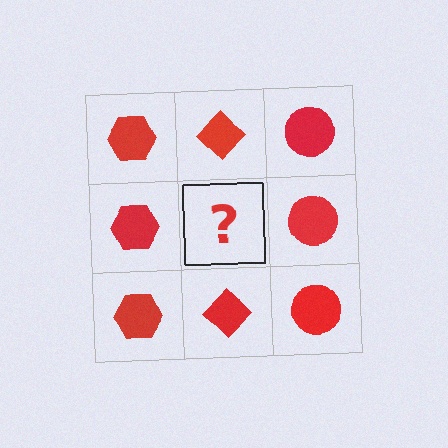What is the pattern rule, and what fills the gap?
The rule is that each column has a consistent shape. The gap should be filled with a red diamond.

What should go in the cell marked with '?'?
The missing cell should contain a red diamond.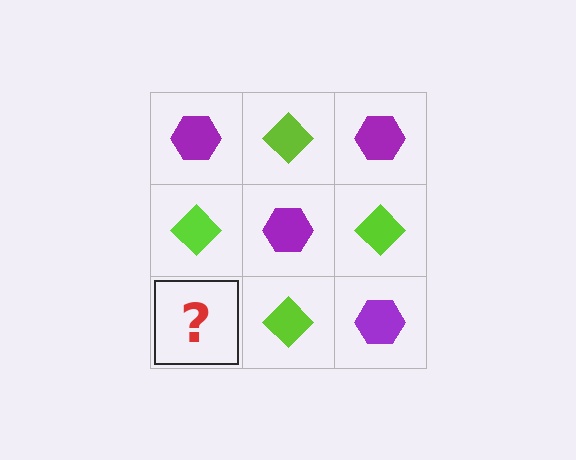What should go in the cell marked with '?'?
The missing cell should contain a purple hexagon.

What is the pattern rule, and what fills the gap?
The rule is that it alternates purple hexagon and lime diamond in a checkerboard pattern. The gap should be filled with a purple hexagon.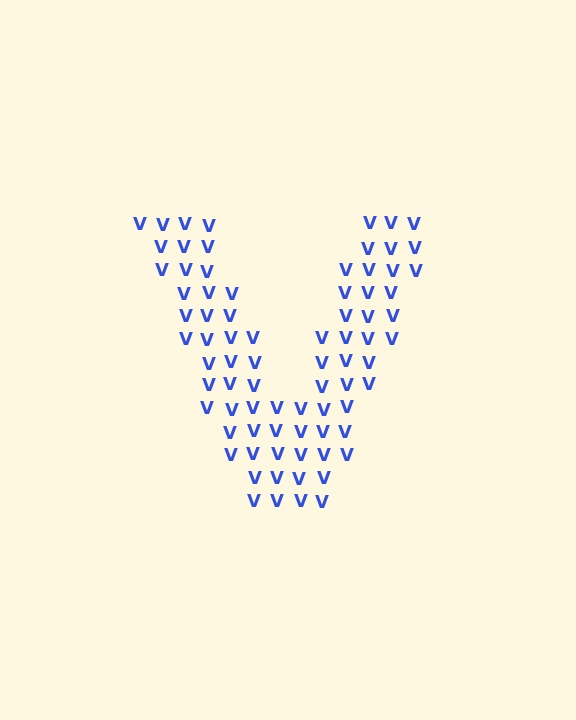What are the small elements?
The small elements are letter V's.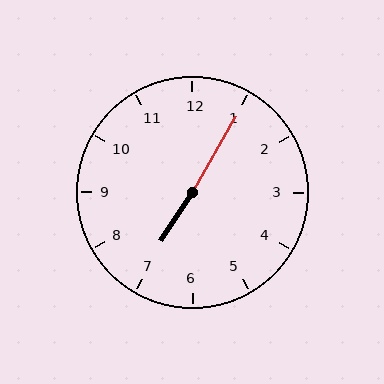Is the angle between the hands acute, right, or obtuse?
It is obtuse.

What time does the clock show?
7:05.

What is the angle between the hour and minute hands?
Approximately 178 degrees.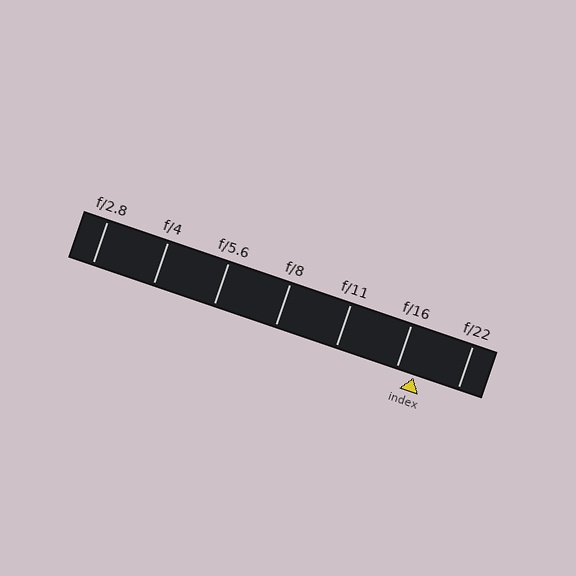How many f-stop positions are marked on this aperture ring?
There are 7 f-stop positions marked.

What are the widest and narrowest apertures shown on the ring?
The widest aperture shown is f/2.8 and the narrowest is f/22.